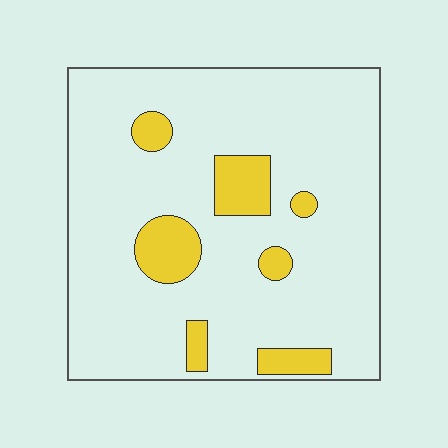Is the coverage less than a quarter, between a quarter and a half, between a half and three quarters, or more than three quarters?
Less than a quarter.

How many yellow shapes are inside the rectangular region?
7.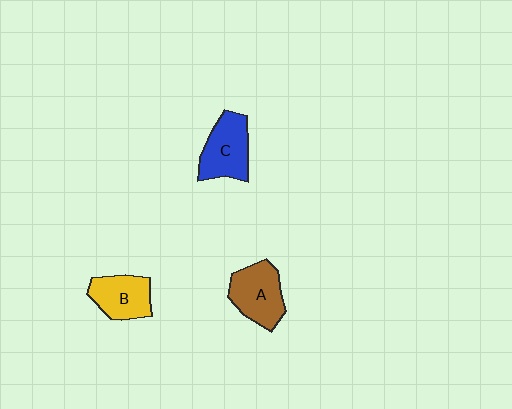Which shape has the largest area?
Shape A (brown).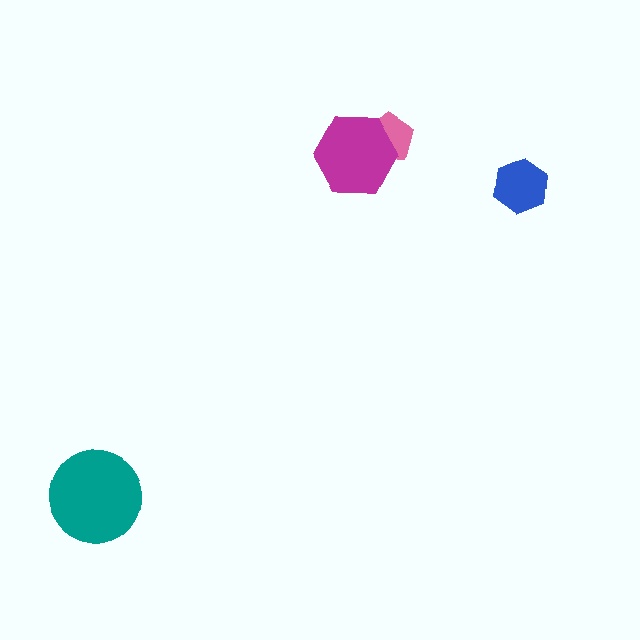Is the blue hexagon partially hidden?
No, no other shape covers it.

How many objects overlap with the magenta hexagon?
1 object overlaps with the magenta hexagon.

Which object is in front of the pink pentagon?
The magenta hexagon is in front of the pink pentagon.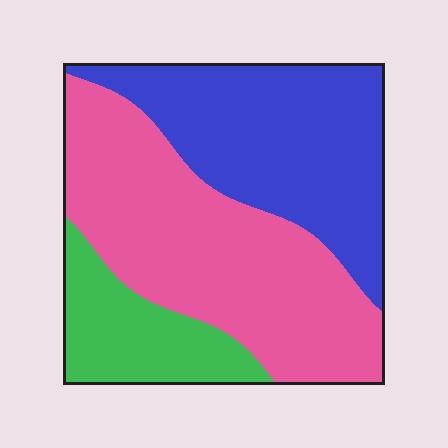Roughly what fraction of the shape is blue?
Blue covers about 35% of the shape.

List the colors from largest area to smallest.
From largest to smallest: pink, blue, green.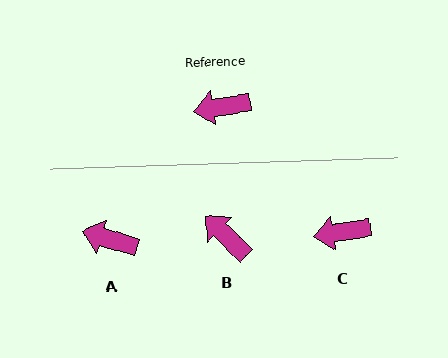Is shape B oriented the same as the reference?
No, it is off by about 54 degrees.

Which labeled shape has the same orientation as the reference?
C.